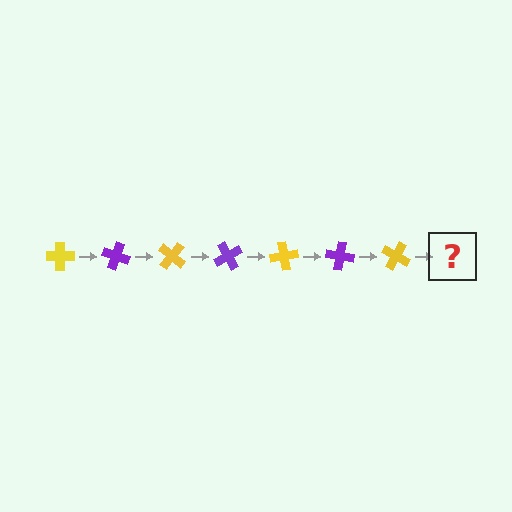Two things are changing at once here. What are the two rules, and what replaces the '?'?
The two rules are that it rotates 20 degrees each step and the color cycles through yellow and purple. The '?' should be a purple cross, rotated 140 degrees from the start.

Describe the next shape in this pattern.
It should be a purple cross, rotated 140 degrees from the start.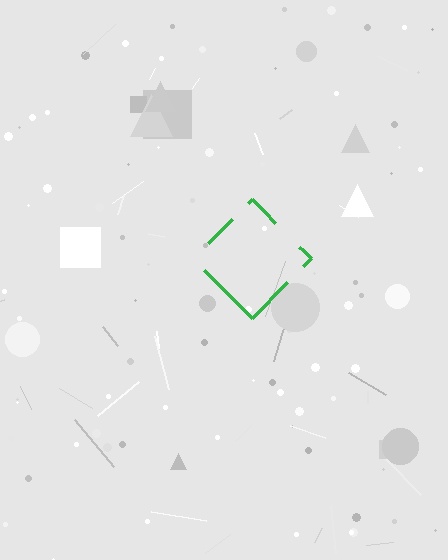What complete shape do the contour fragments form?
The contour fragments form a diamond.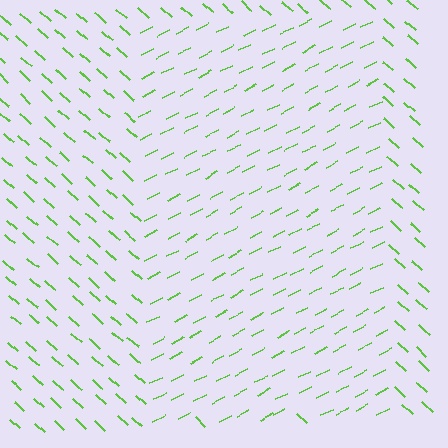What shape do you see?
I see a rectangle.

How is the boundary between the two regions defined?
The boundary is defined purely by a change in line orientation (approximately 69 degrees difference). All lines are the same color and thickness.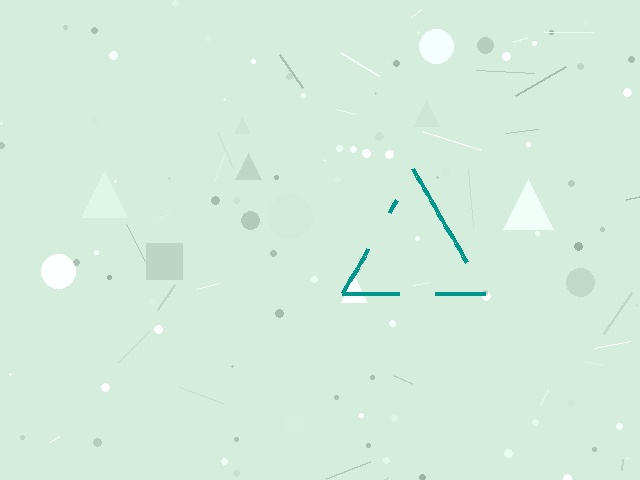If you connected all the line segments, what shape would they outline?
They would outline a triangle.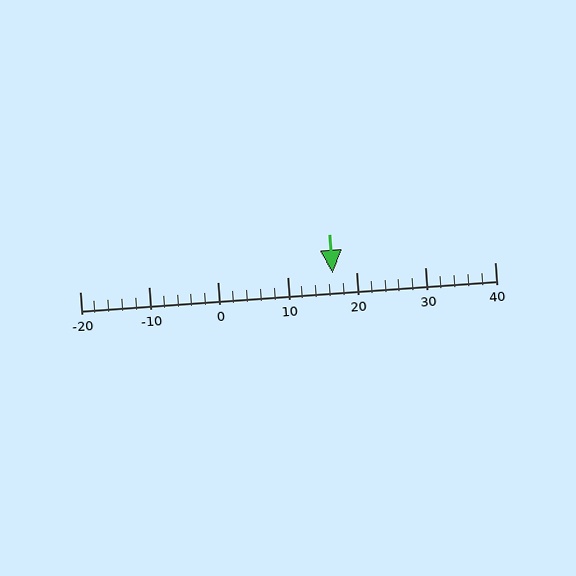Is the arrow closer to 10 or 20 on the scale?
The arrow is closer to 20.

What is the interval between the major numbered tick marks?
The major tick marks are spaced 10 units apart.